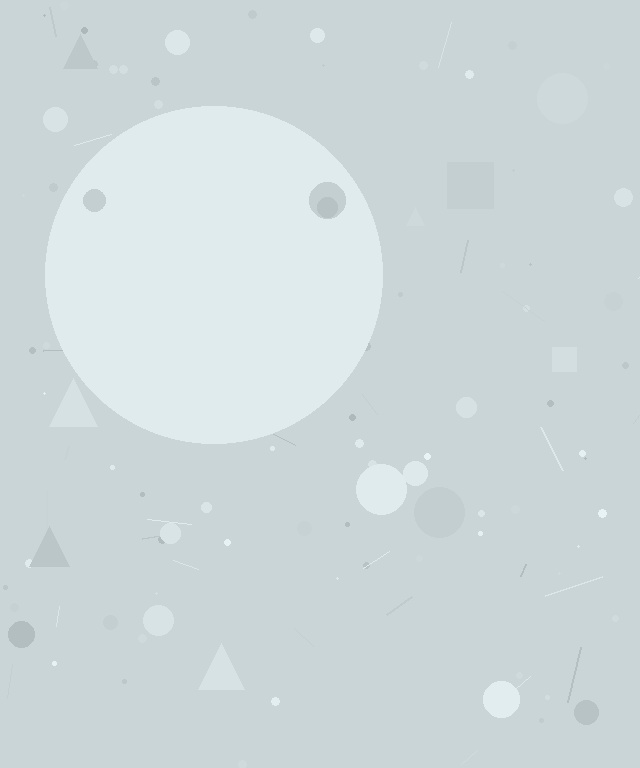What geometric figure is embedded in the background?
A circle is embedded in the background.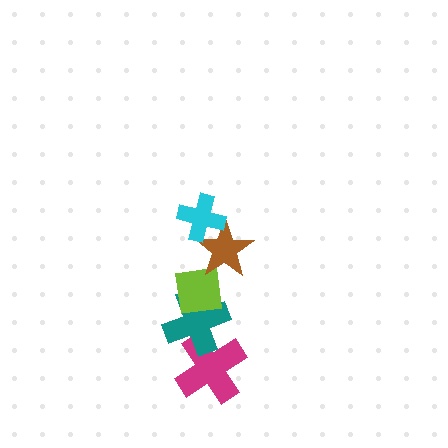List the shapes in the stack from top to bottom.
From top to bottom: the cyan cross, the brown star, the lime square, the teal cross, the magenta cross.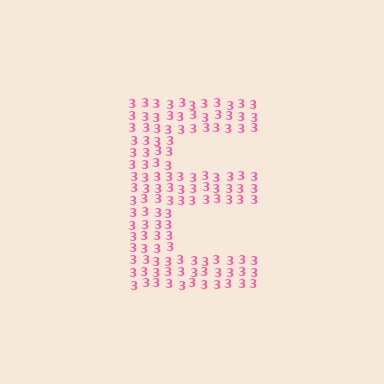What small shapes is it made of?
It is made of small digit 3's.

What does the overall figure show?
The overall figure shows the letter E.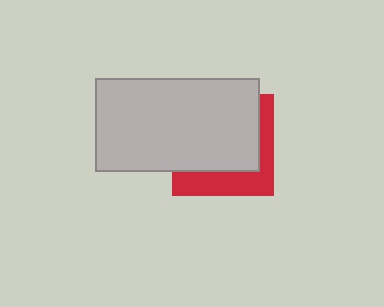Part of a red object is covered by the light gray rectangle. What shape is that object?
It is a square.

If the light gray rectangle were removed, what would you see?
You would see the complete red square.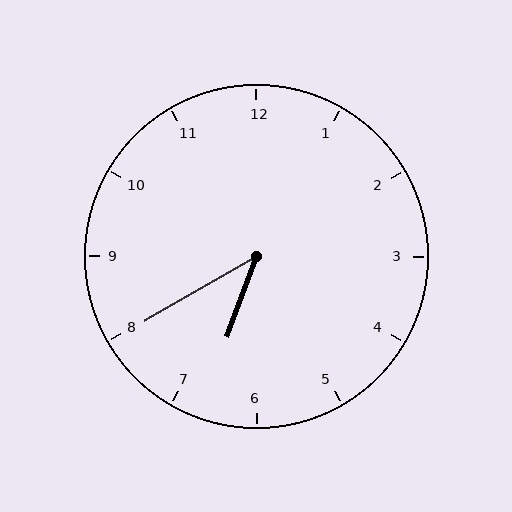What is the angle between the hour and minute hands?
Approximately 40 degrees.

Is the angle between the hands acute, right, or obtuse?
It is acute.